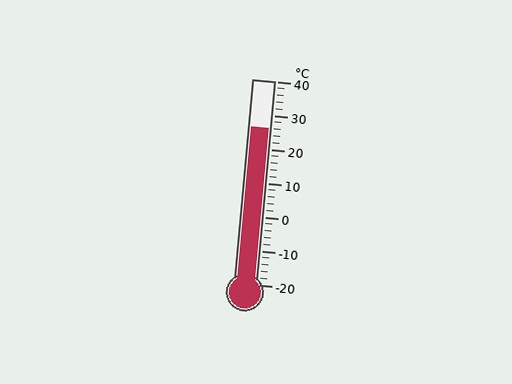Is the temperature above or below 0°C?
The temperature is above 0°C.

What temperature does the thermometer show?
The thermometer shows approximately 26°C.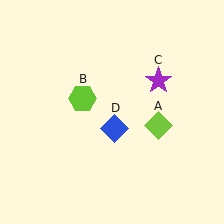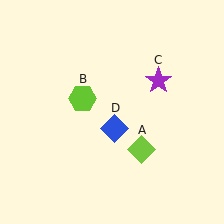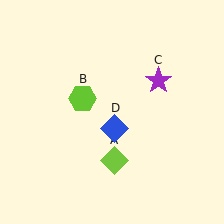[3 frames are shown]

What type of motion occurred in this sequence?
The lime diamond (object A) rotated clockwise around the center of the scene.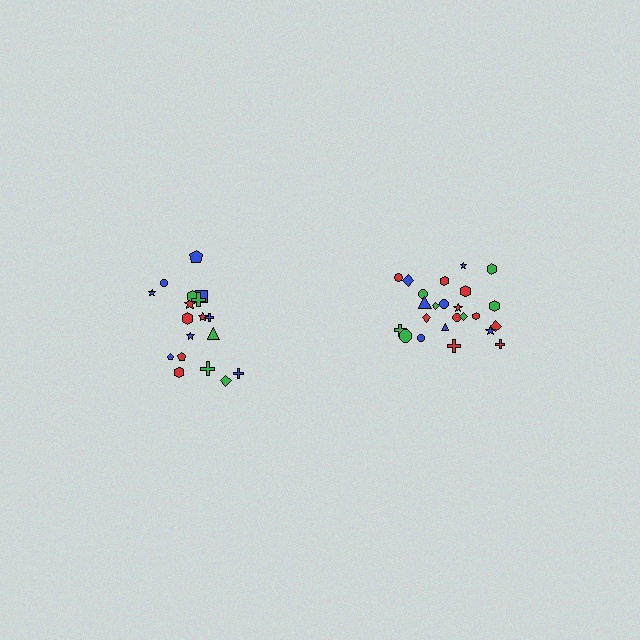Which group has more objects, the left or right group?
The right group.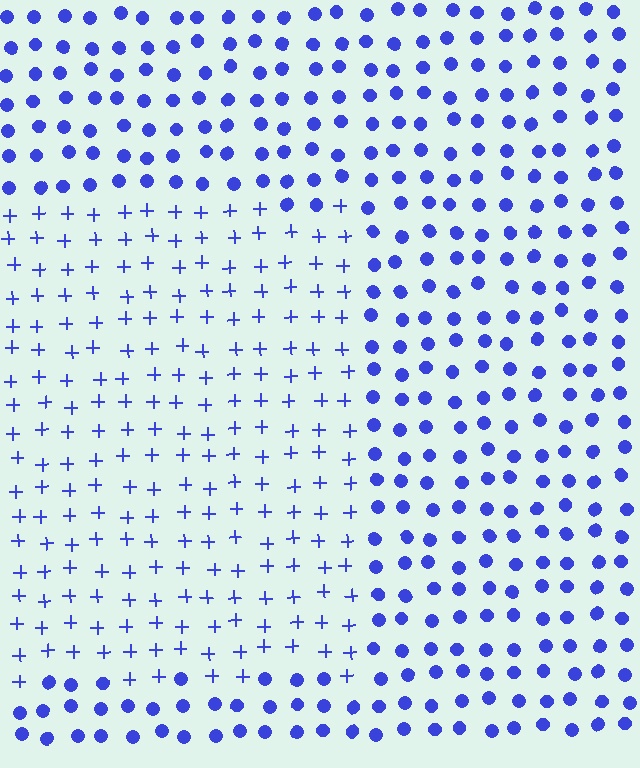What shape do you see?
I see a rectangle.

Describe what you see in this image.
The image is filled with small blue elements arranged in a uniform grid. A rectangle-shaped region contains plus signs, while the surrounding area contains circles. The boundary is defined purely by the change in element shape.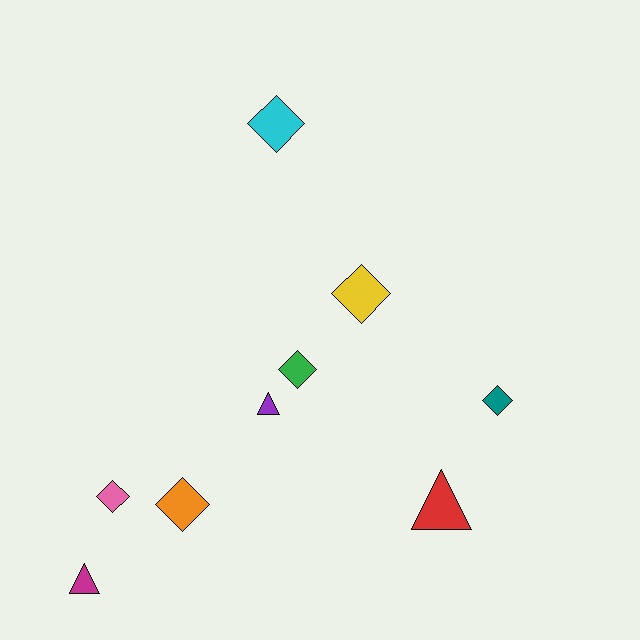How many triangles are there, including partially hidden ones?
There are 3 triangles.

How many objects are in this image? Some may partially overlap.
There are 9 objects.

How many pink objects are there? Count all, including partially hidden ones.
There is 1 pink object.